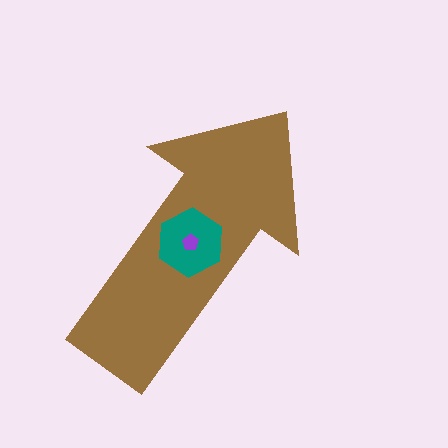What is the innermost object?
The purple pentagon.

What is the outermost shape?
The brown arrow.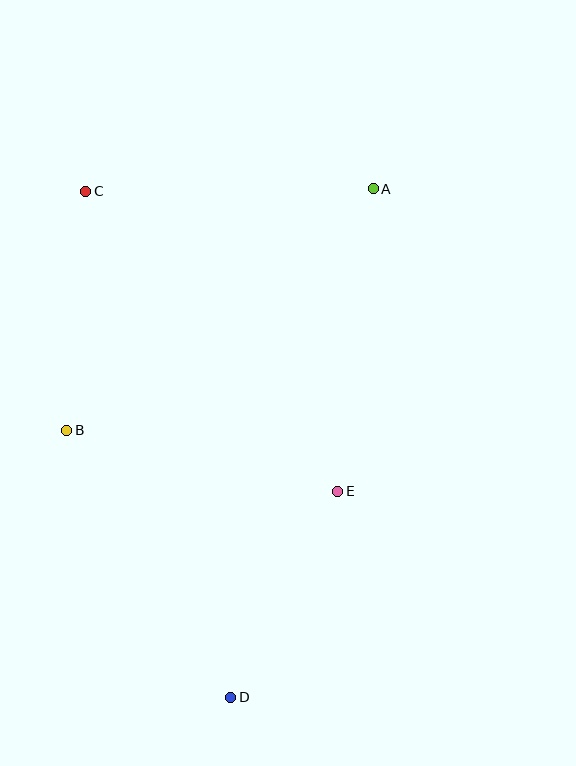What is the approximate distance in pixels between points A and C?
The distance between A and C is approximately 288 pixels.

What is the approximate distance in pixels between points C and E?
The distance between C and E is approximately 392 pixels.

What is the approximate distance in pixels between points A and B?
The distance between A and B is approximately 390 pixels.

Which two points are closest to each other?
Points D and E are closest to each other.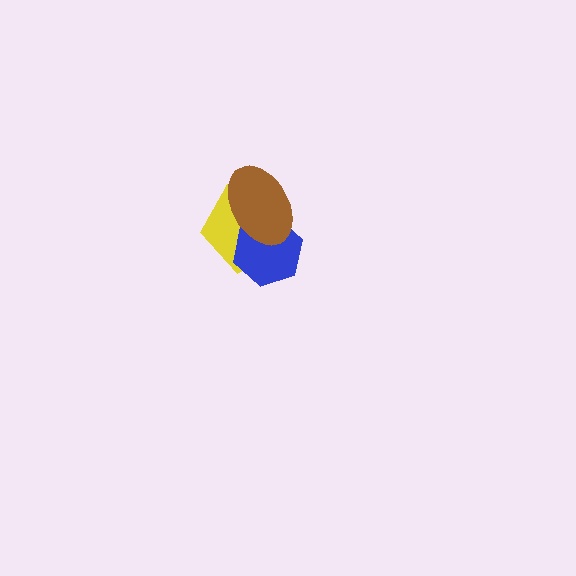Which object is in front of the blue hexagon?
The brown ellipse is in front of the blue hexagon.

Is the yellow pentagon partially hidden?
Yes, it is partially covered by another shape.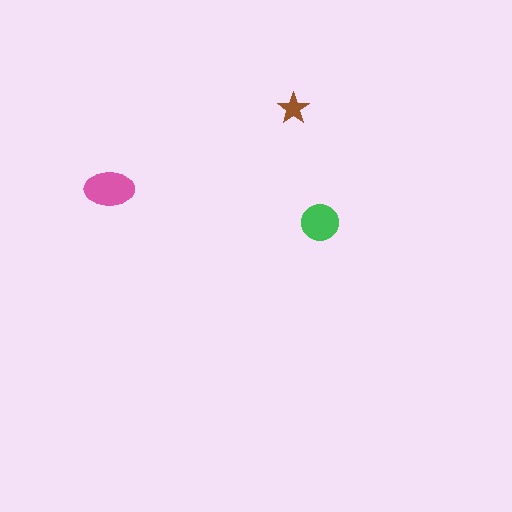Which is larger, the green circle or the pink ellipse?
The pink ellipse.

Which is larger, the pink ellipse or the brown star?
The pink ellipse.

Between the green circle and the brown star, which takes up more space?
The green circle.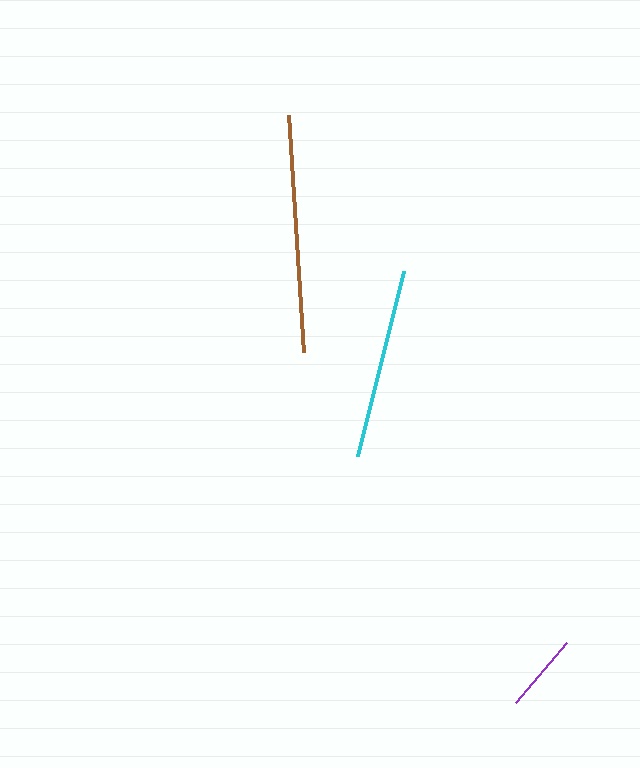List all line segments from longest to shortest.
From longest to shortest: brown, cyan, purple.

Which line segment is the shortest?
The purple line is the shortest at approximately 79 pixels.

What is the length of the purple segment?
The purple segment is approximately 79 pixels long.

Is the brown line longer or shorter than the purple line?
The brown line is longer than the purple line.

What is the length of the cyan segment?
The cyan segment is approximately 191 pixels long.